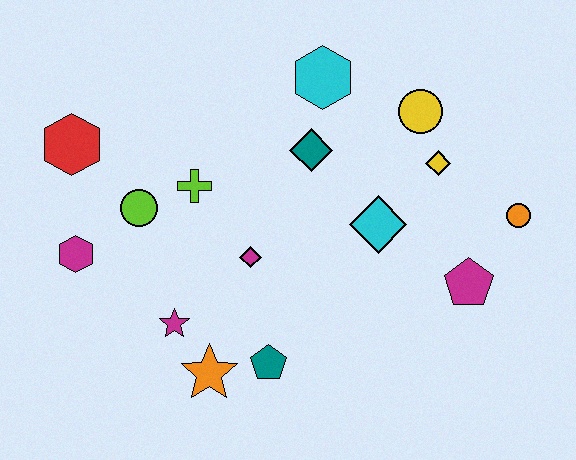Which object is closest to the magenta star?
The orange star is closest to the magenta star.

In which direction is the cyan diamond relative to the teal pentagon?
The cyan diamond is above the teal pentagon.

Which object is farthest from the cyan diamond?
The red hexagon is farthest from the cyan diamond.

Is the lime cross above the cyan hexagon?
No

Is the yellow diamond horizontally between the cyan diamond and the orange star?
No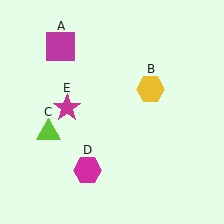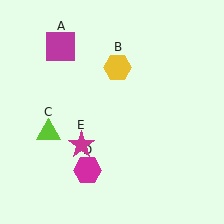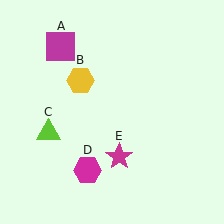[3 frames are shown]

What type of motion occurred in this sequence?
The yellow hexagon (object B), magenta star (object E) rotated counterclockwise around the center of the scene.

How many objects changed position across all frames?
2 objects changed position: yellow hexagon (object B), magenta star (object E).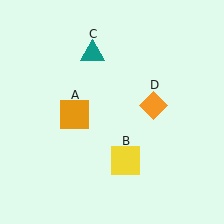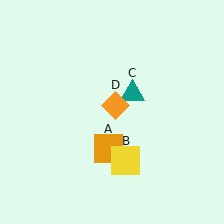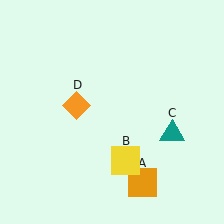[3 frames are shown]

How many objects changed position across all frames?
3 objects changed position: orange square (object A), teal triangle (object C), orange diamond (object D).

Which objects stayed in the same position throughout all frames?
Yellow square (object B) remained stationary.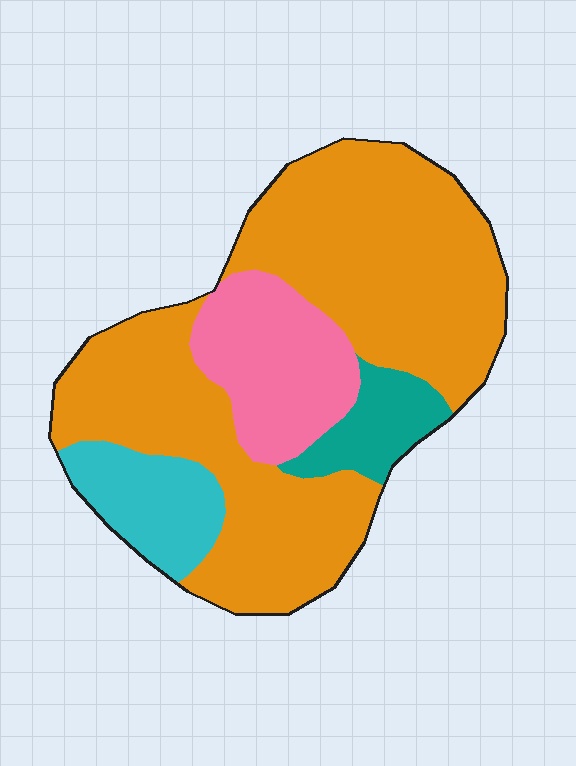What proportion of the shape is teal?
Teal covers around 10% of the shape.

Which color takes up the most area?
Orange, at roughly 65%.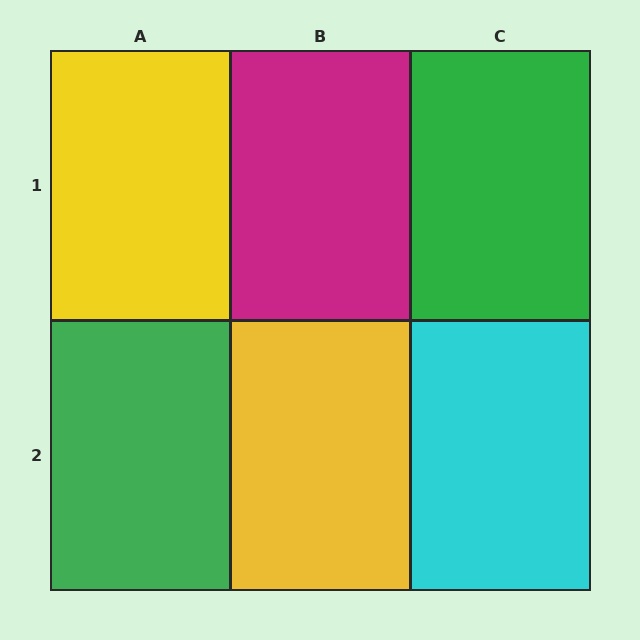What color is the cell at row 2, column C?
Cyan.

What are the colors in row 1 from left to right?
Yellow, magenta, green.